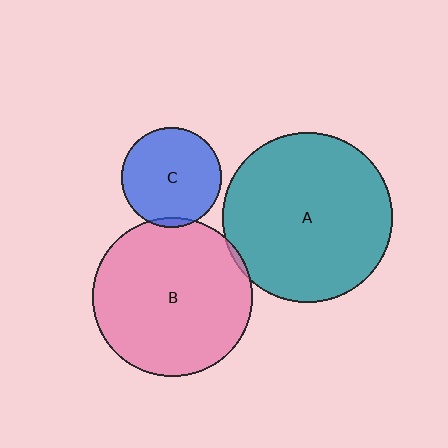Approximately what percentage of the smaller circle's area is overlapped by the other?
Approximately 5%.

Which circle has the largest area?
Circle A (teal).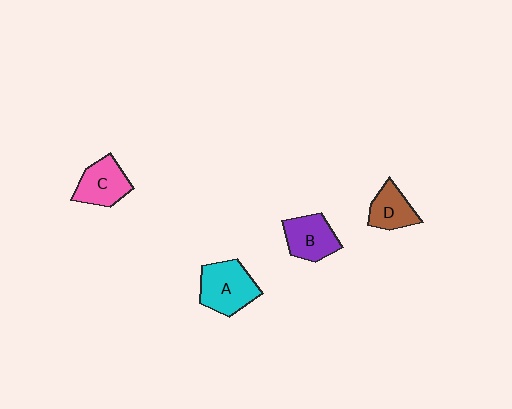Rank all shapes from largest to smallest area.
From largest to smallest: A (cyan), C (pink), B (purple), D (brown).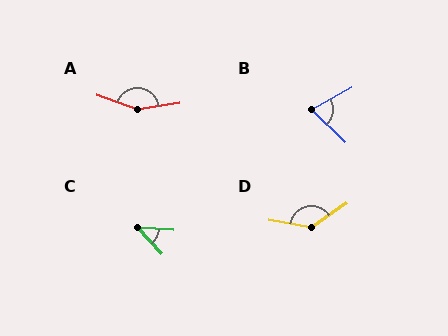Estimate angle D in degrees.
Approximately 135 degrees.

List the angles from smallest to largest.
C (44°), B (73°), D (135°), A (152°).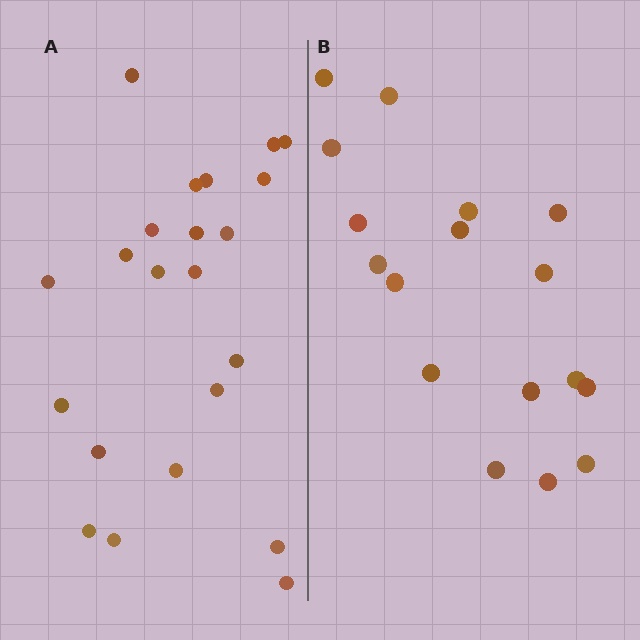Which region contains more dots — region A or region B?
Region A (the left region) has more dots.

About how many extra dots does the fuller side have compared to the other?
Region A has about 5 more dots than region B.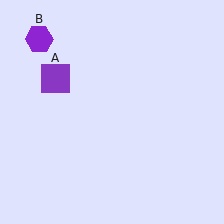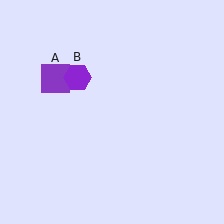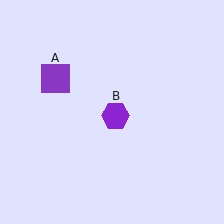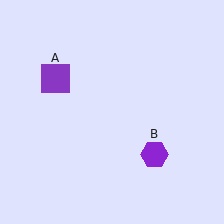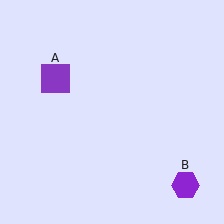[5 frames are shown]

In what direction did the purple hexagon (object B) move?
The purple hexagon (object B) moved down and to the right.